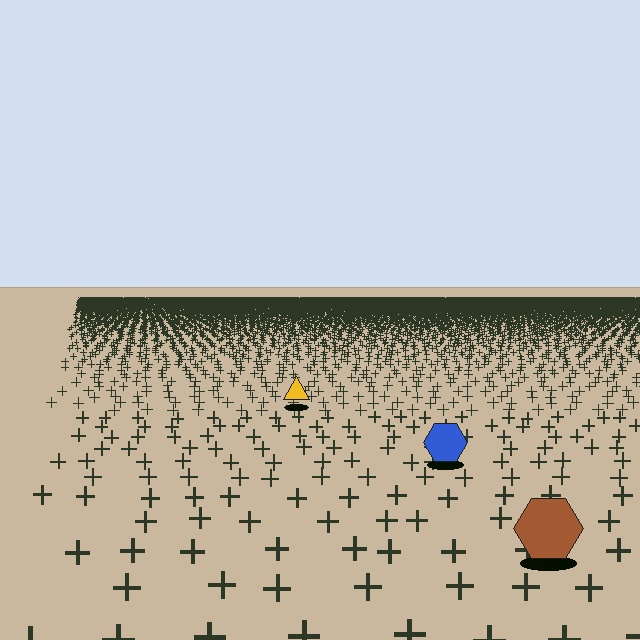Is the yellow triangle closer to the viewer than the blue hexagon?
No. The blue hexagon is closer — you can tell from the texture gradient: the ground texture is coarser near it.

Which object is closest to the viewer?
The brown hexagon is closest. The texture marks near it are larger and more spread out.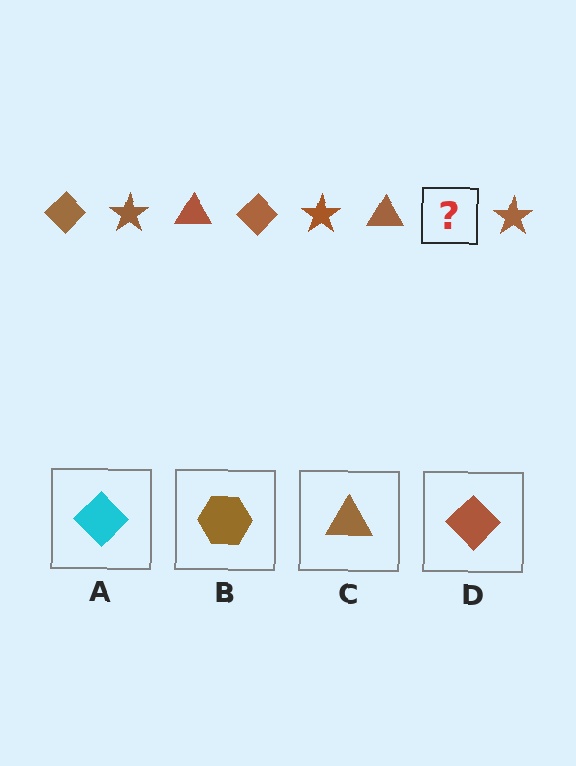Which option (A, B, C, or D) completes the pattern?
D.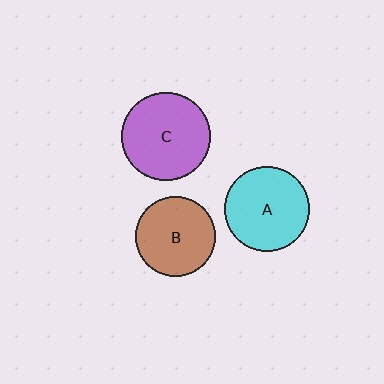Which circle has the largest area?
Circle C (purple).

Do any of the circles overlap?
No, none of the circles overlap.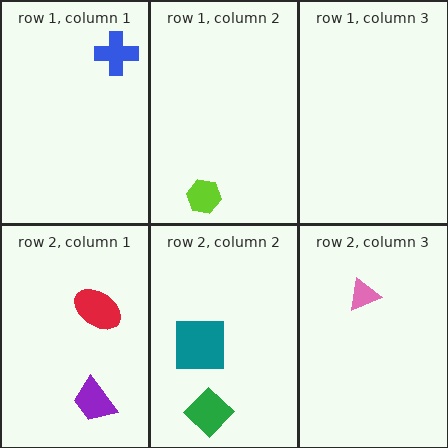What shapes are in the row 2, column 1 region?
The purple trapezoid, the red ellipse.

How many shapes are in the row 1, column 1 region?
1.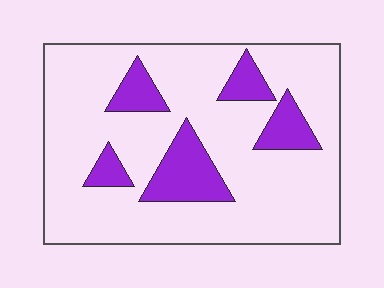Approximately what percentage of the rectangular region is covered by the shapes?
Approximately 20%.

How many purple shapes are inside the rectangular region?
5.